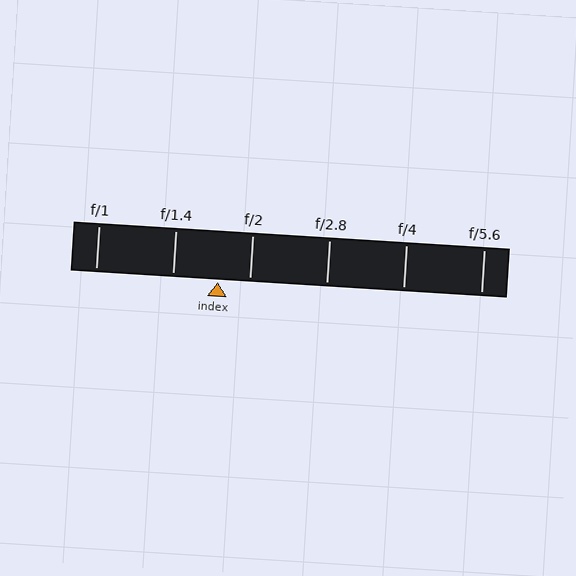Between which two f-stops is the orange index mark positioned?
The index mark is between f/1.4 and f/2.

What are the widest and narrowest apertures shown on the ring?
The widest aperture shown is f/1 and the narrowest is f/5.6.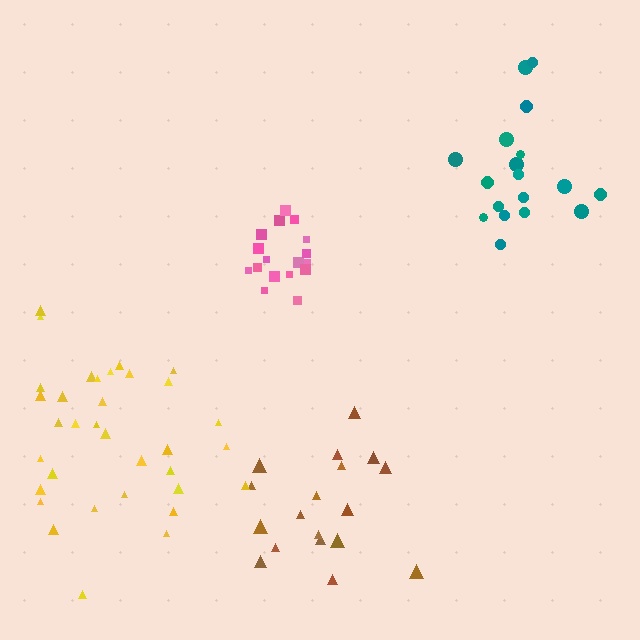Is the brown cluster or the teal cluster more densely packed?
Teal.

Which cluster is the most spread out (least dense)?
Brown.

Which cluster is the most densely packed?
Pink.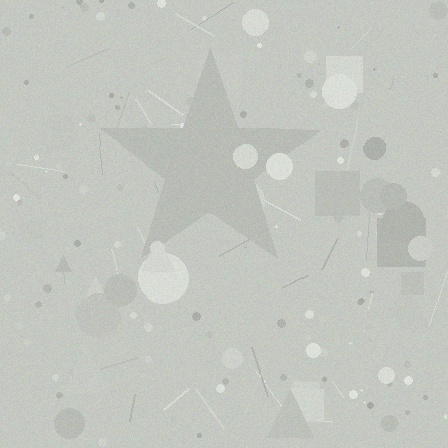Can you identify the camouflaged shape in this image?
The camouflaged shape is a star.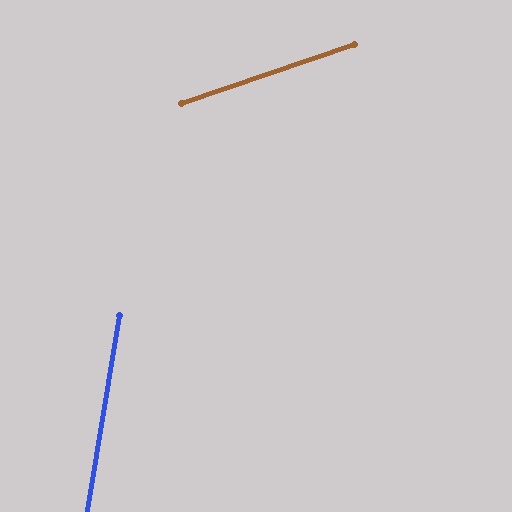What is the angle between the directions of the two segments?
Approximately 62 degrees.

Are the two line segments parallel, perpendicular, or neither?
Neither parallel nor perpendicular — they differ by about 62°.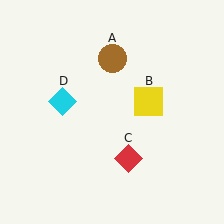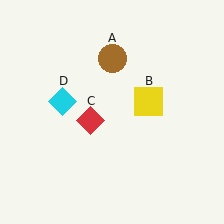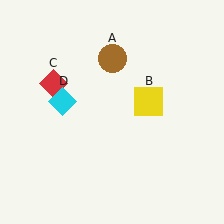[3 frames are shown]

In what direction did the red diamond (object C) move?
The red diamond (object C) moved up and to the left.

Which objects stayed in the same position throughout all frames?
Brown circle (object A) and yellow square (object B) and cyan diamond (object D) remained stationary.